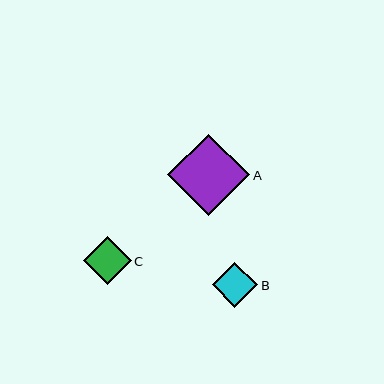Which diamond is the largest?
Diamond A is the largest with a size of approximately 82 pixels.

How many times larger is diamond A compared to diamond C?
Diamond A is approximately 1.7 times the size of diamond C.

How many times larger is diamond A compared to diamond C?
Diamond A is approximately 1.7 times the size of diamond C.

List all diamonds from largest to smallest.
From largest to smallest: A, C, B.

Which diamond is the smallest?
Diamond B is the smallest with a size of approximately 45 pixels.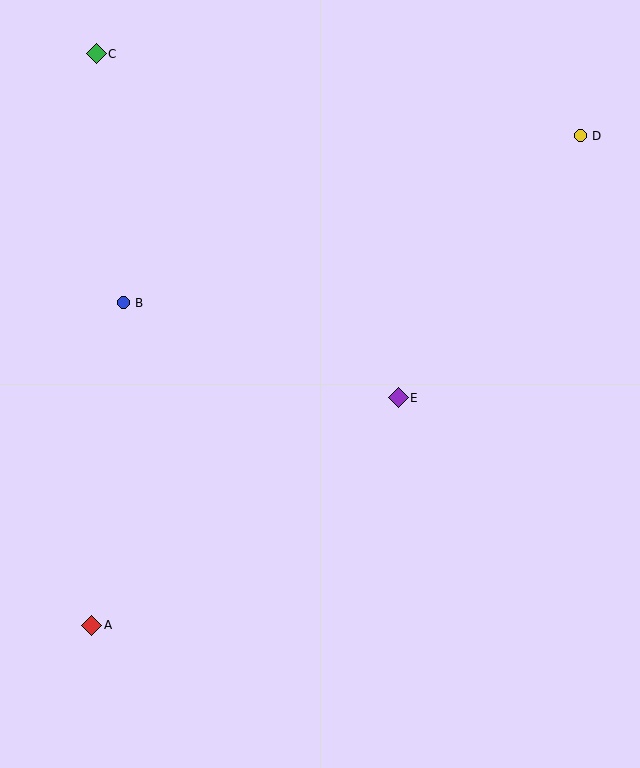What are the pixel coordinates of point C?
Point C is at (96, 54).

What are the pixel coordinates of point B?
Point B is at (123, 303).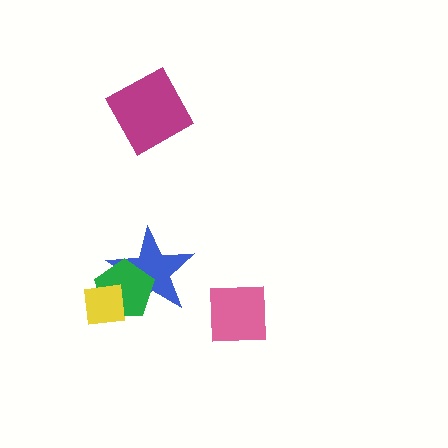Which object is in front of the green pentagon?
The yellow square is in front of the green pentagon.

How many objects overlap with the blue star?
2 objects overlap with the blue star.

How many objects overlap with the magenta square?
0 objects overlap with the magenta square.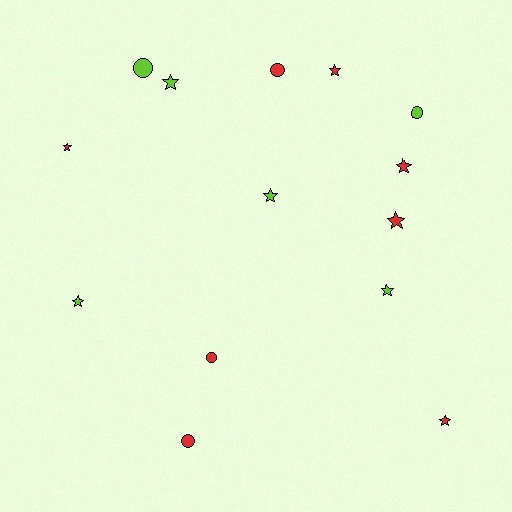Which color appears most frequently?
Red, with 8 objects.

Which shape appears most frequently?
Star, with 9 objects.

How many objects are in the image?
There are 14 objects.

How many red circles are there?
There are 3 red circles.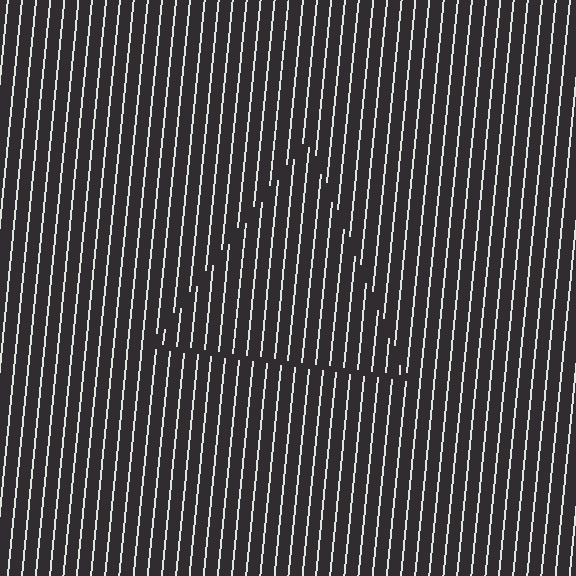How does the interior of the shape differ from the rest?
The interior of the shape contains the same grating, shifted by half a period — the contour is defined by the phase discontinuity where line-ends from the inner and outer gratings abut.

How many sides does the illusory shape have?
3 sides — the line-ends trace a triangle.